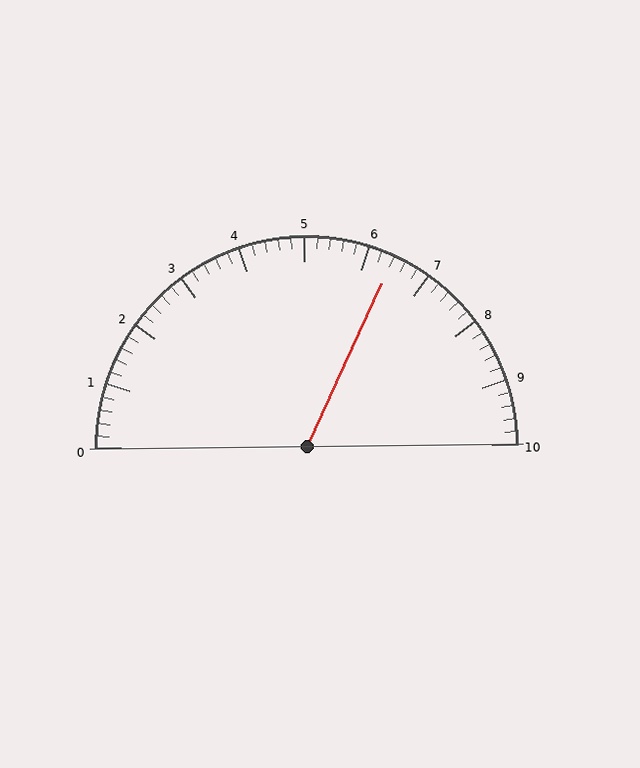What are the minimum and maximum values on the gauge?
The gauge ranges from 0 to 10.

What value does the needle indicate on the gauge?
The needle indicates approximately 6.4.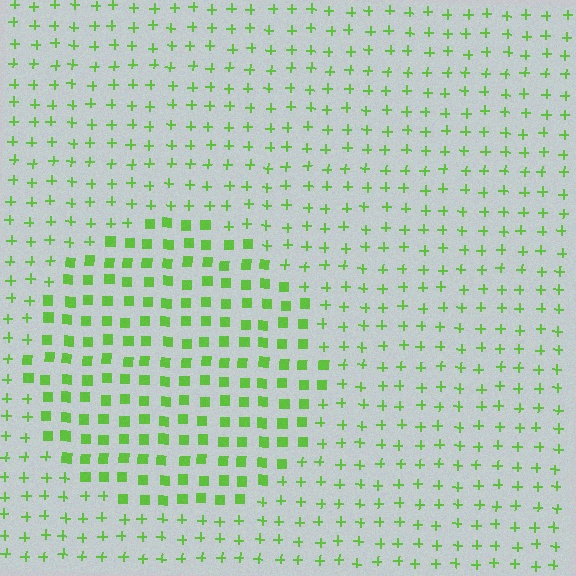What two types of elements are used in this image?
The image uses squares inside the circle region and plus signs outside it.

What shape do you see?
I see a circle.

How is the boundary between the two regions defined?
The boundary is defined by a change in element shape: squares inside vs. plus signs outside. All elements share the same color and spacing.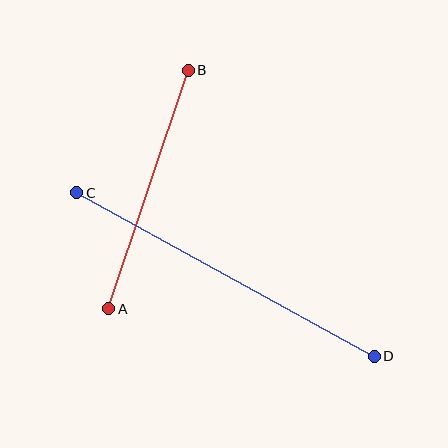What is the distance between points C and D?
The distance is approximately 339 pixels.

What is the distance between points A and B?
The distance is approximately 252 pixels.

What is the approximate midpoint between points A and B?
The midpoint is at approximately (149, 190) pixels.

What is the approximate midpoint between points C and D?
The midpoint is at approximately (225, 275) pixels.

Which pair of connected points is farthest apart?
Points C and D are farthest apart.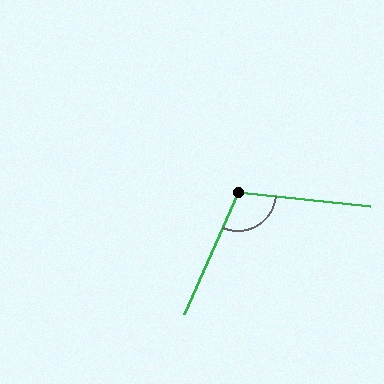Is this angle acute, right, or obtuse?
It is obtuse.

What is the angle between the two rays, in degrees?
Approximately 108 degrees.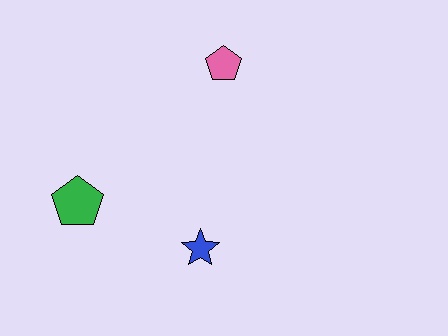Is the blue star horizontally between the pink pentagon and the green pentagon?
Yes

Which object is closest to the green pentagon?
The blue star is closest to the green pentagon.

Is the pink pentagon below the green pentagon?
No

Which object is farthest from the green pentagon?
The pink pentagon is farthest from the green pentagon.